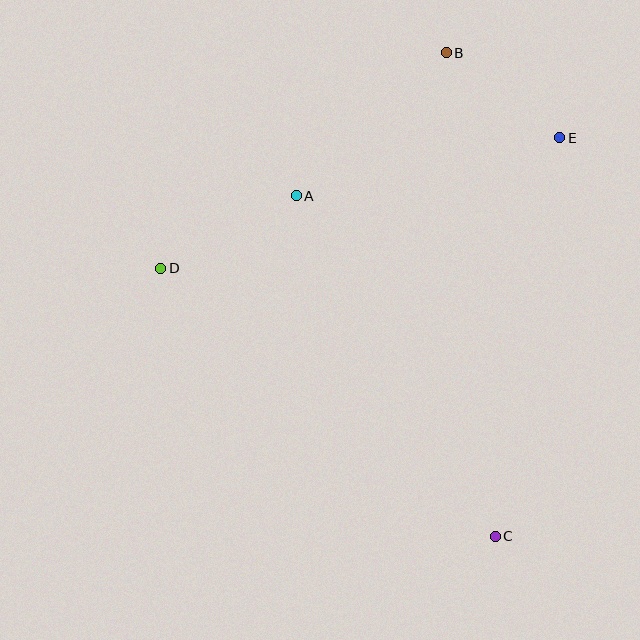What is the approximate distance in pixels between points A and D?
The distance between A and D is approximately 154 pixels.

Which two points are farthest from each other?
Points B and C are farthest from each other.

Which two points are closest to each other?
Points B and E are closest to each other.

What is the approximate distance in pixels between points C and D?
The distance between C and D is approximately 429 pixels.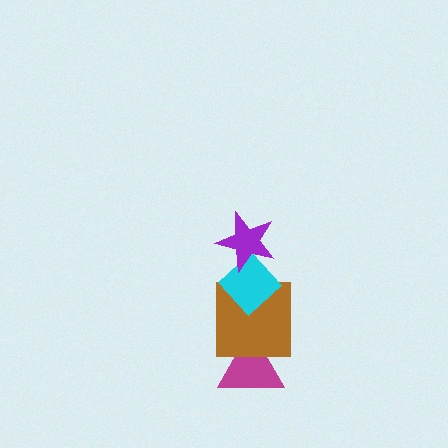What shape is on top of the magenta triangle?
The brown square is on top of the magenta triangle.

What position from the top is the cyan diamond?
The cyan diamond is 2nd from the top.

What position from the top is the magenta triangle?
The magenta triangle is 4th from the top.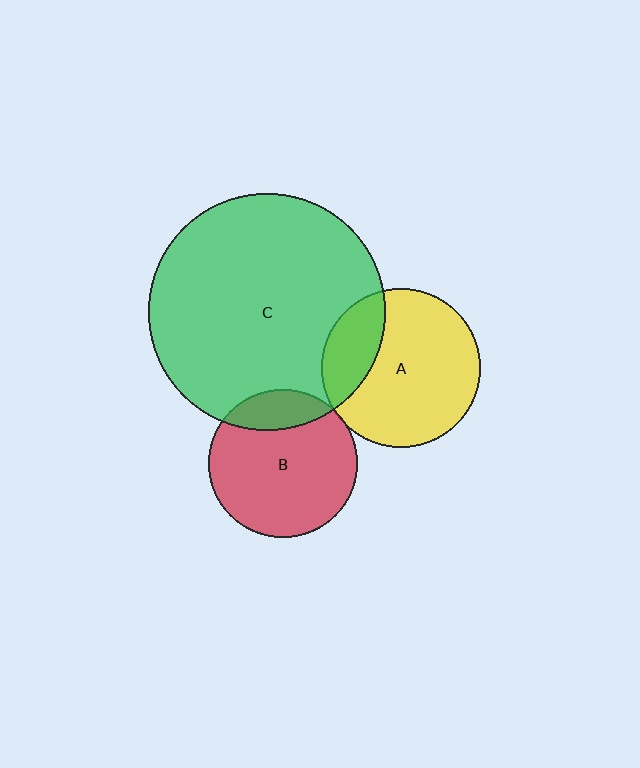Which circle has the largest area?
Circle C (green).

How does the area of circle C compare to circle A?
Approximately 2.2 times.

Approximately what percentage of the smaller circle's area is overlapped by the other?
Approximately 25%.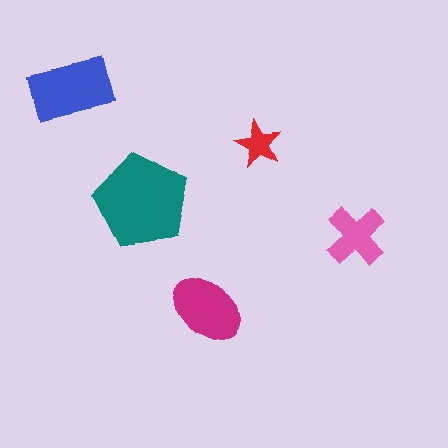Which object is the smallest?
The red star.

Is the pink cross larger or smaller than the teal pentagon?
Smaller.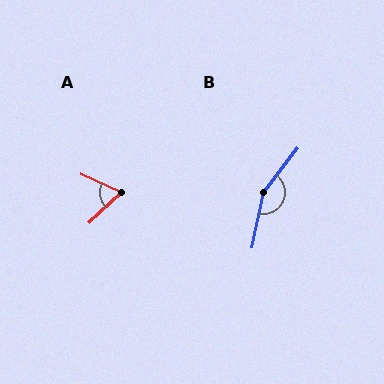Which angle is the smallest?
A, at approximately 68 degrees.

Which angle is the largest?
B, at approximately 154 degrees.